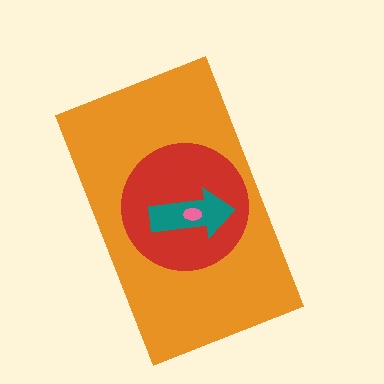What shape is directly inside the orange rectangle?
The red circle.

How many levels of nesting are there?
4.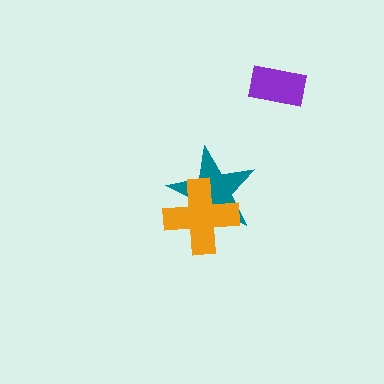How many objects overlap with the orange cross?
1 object overlaps with the orange cross.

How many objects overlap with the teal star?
1 object overlaps with the teal star.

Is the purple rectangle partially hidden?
No, no other shape covers it.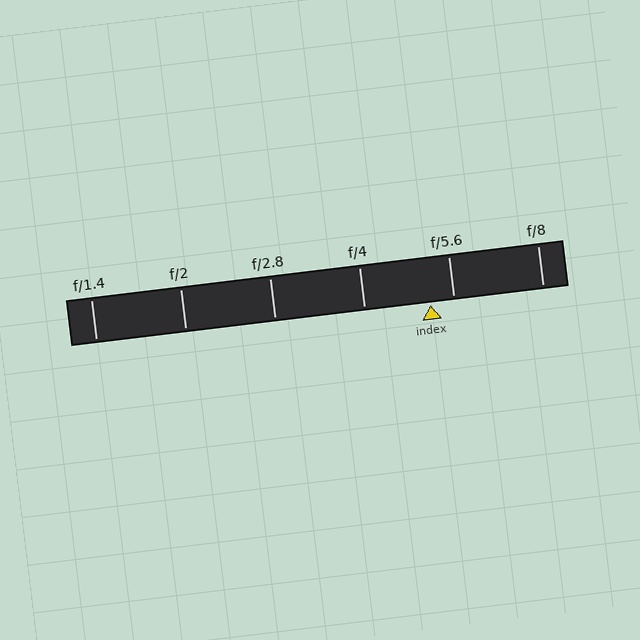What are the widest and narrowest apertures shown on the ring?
The widest aperture shown is f/1.4 and the narrowest is f/8.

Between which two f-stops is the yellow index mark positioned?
The index mark is between f/4 and f/5.6.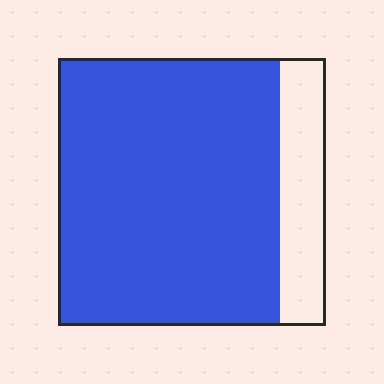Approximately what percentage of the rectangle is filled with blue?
Approximately 85%.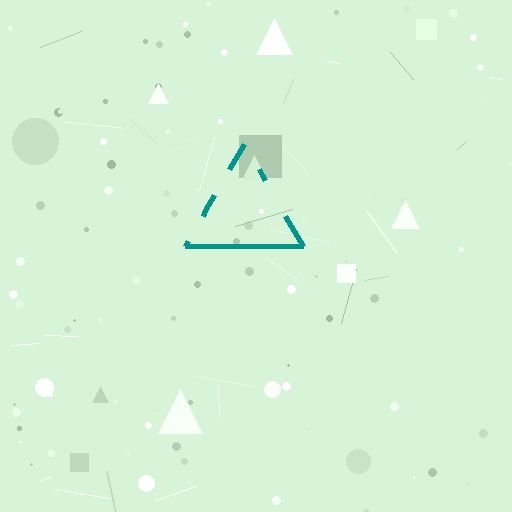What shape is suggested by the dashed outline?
The dashed outline suggests a triangle.